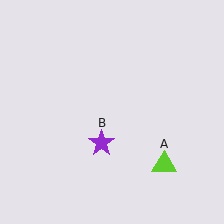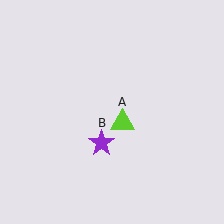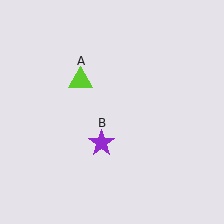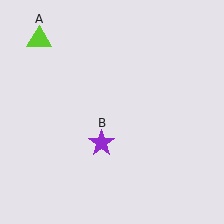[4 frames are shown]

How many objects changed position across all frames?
1 object changed position: lime triangle (object A).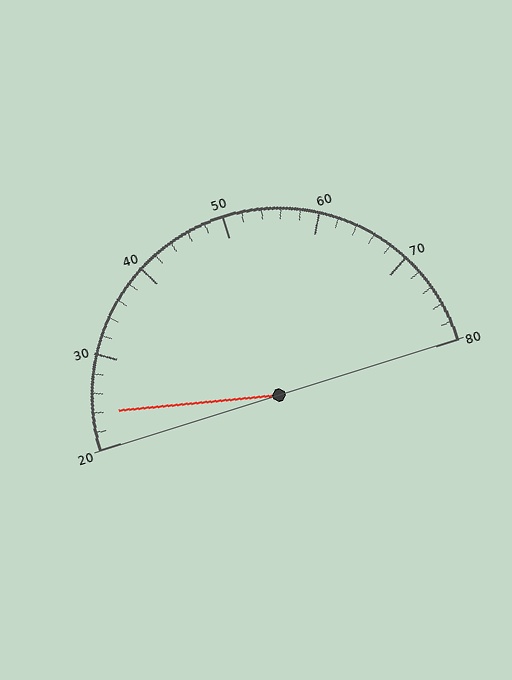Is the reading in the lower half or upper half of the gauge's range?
The reading is in the lower half of the range (20 to 80).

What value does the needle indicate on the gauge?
The needle indicates approximately 24.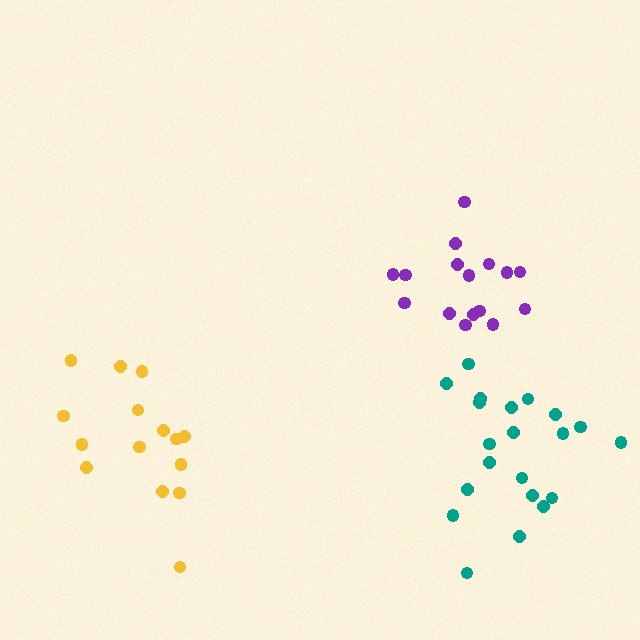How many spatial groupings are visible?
There are 3 spatial groupings.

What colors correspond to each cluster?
The clusters are colored: yellow, purple, teal.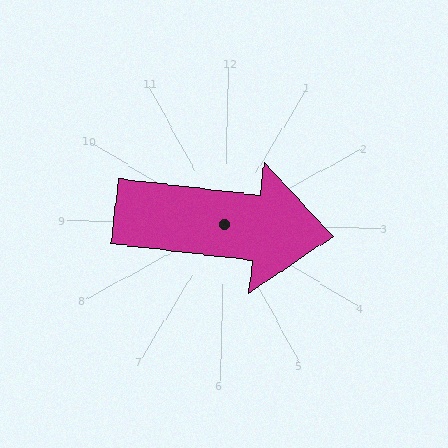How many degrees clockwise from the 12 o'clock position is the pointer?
Approximately 95 degrees.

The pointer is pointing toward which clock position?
Roughly 3 o'clock.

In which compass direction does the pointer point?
East.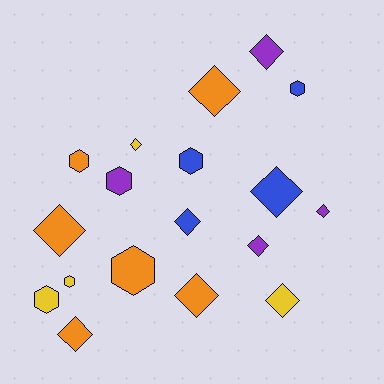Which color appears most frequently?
Orange, with 6 objects.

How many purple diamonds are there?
There are 3 purple diamonds.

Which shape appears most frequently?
Diamond, with 11 objects.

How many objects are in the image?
There are 18 objects.